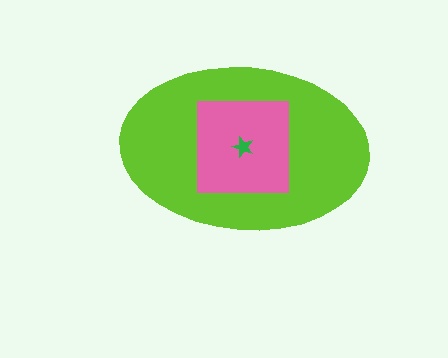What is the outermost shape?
The lime ellipse.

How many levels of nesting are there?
3.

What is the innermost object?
The green star.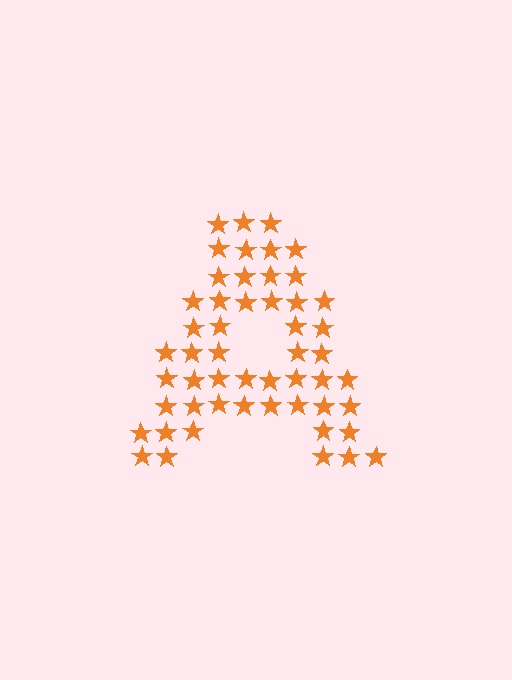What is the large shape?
The large shape is the letter A.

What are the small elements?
The small elements are stars.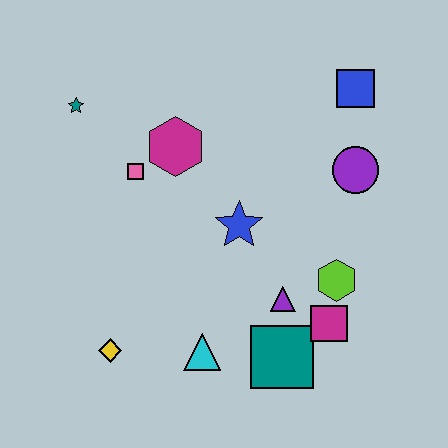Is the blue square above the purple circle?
Yes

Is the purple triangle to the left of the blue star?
No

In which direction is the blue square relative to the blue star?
The blue square is above the blue star.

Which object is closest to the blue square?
The purple circle is closest to the blue square.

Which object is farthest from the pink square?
The magenta square is farthest from the pink square.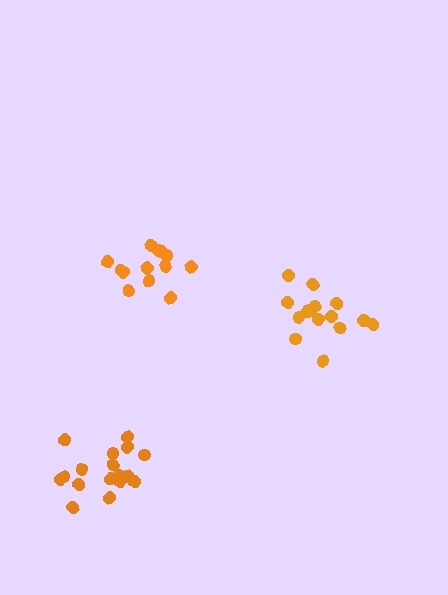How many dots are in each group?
Group 1: 17 dots, Group 2: 14 dots, Group 3: 15 dots (46 total).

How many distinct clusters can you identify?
There are 3 distinct clusters.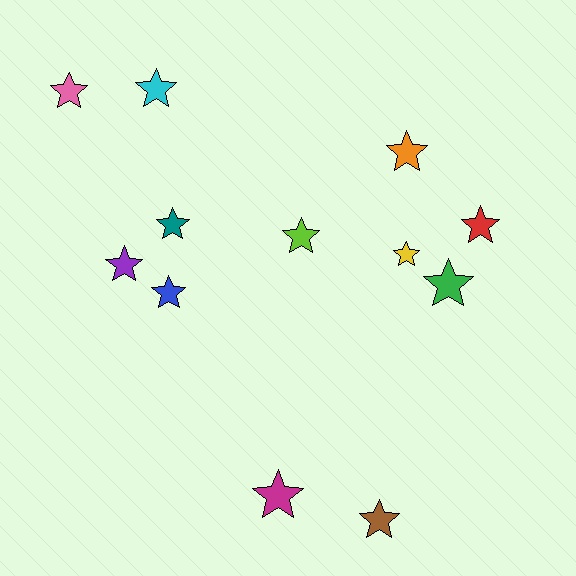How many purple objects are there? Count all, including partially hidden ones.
There is 1 purple object.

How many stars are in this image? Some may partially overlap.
There are 12 stars.